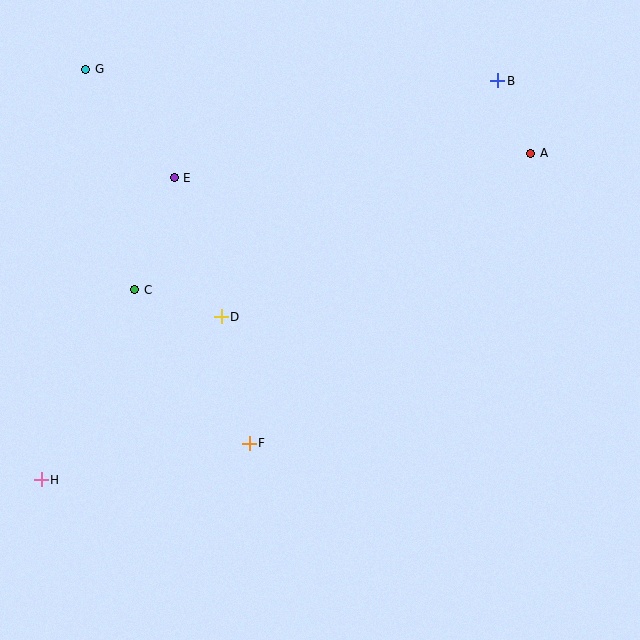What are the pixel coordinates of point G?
Point G is at (86, 69).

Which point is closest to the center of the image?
Point D at (221, 317) is closest to the center.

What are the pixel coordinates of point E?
Point E is at (174, 178).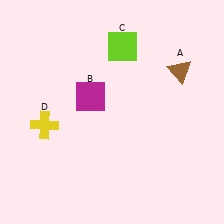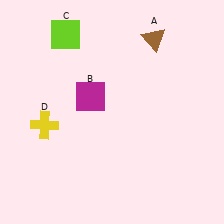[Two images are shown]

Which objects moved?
The objects that moved are: the brown triangle (A), the lime square (C).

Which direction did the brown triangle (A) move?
The brown triangle (A) moved up.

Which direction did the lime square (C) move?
The lime square (C) moved left.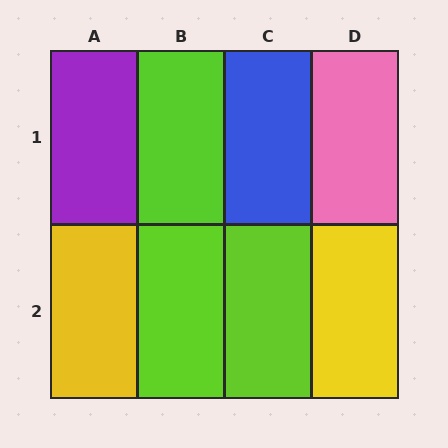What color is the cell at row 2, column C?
Lime.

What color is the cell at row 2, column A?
Yellow.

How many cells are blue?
1 cell is blue.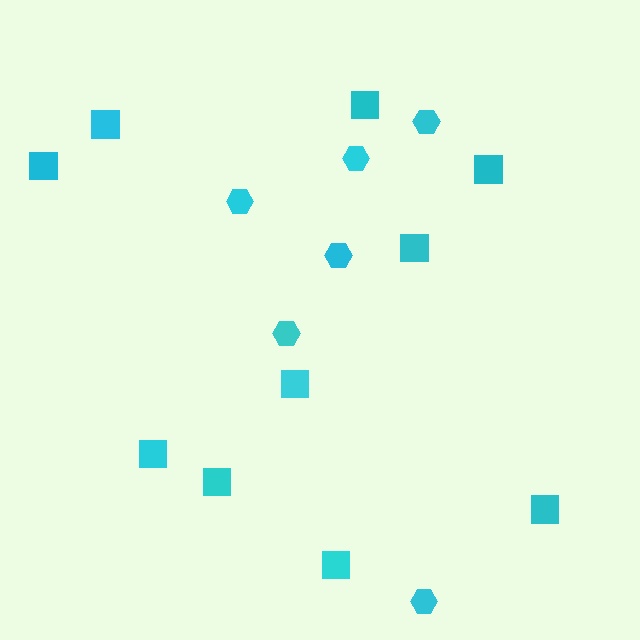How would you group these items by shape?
There are 2 groups: one group of squares (10) and one group of hexagons (6).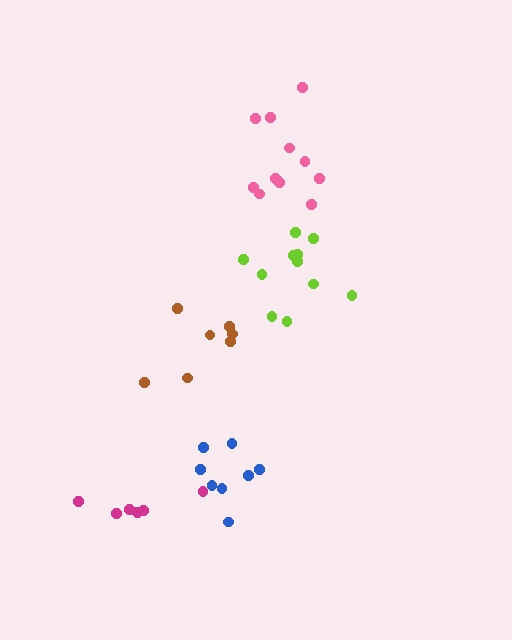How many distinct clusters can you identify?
There are 5 distinct clusters.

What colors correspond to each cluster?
The clusters are colored: pink, blue, magenta, brown, lime.